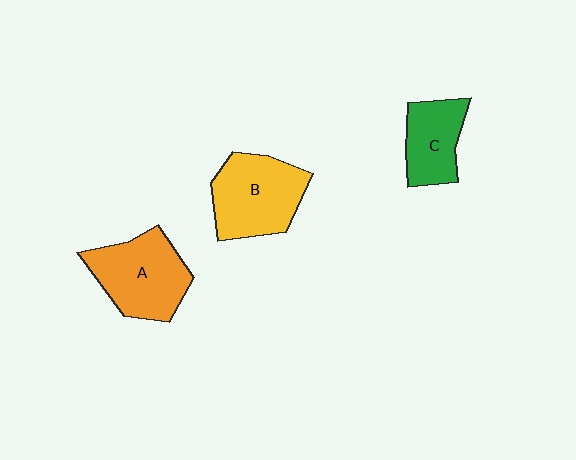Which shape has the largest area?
Shape A (orange).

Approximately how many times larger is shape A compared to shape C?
Approximately 1.5 times.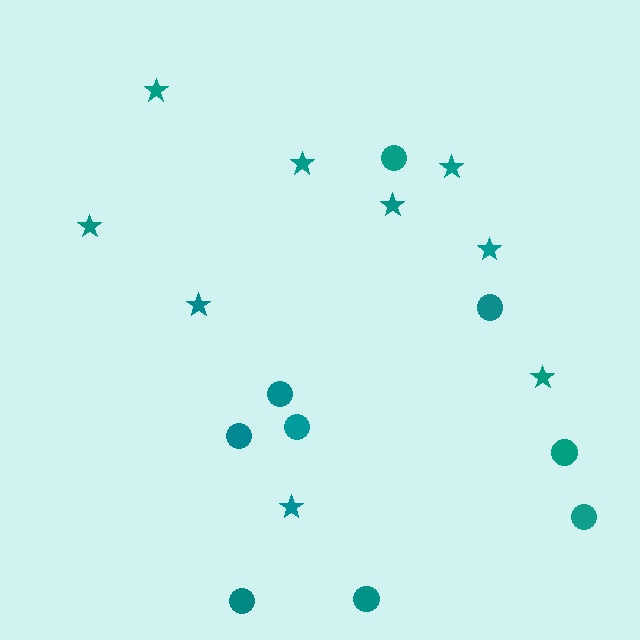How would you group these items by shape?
There are 2 groups: one group of stars (9) and one group of circles (9).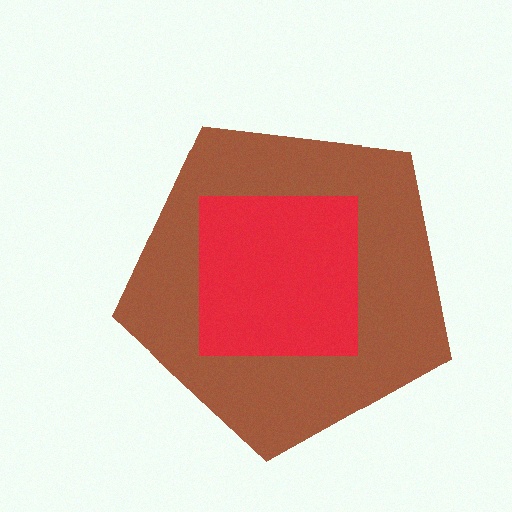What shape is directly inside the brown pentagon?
The red square.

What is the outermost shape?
The brown pentagon.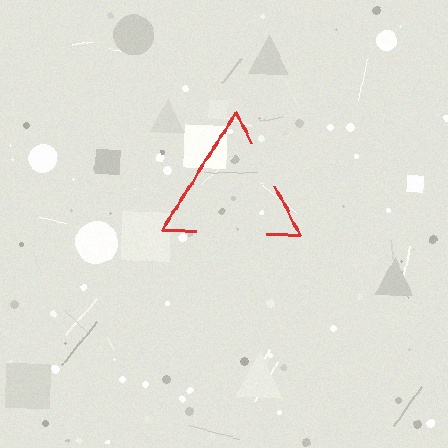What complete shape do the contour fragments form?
The contour fragments form a triangle.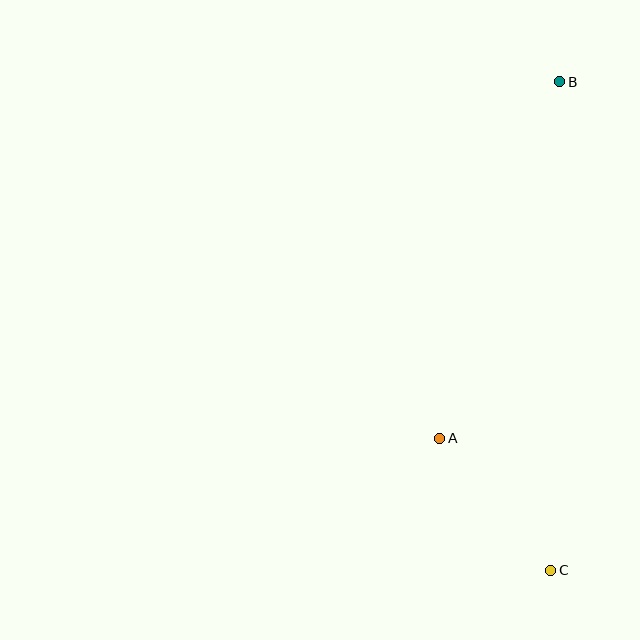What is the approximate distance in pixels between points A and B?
The distance between A and B is approximately 376 pixels.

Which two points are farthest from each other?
Points B and C are farthest from each other.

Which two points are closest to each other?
Points A and C are closest to each other.